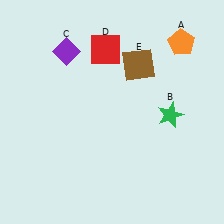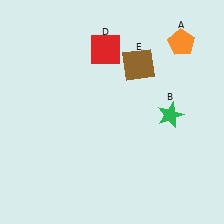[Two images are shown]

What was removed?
The purple diamond (C) was removed in Image 2.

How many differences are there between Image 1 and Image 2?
There is 1 difference between the two images.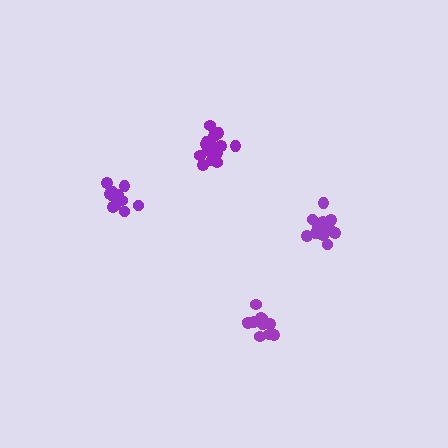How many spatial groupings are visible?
There are 4 spatial groupings.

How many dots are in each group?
Group 1: 14 dots, Group 2: 17 dots, Group 3: 11 dots, Group 4: 13 dots (55 total).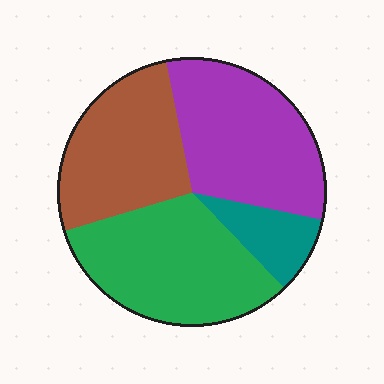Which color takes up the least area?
Teal, at roughly 10%.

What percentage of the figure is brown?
Brown covers roughly 25% of the figure.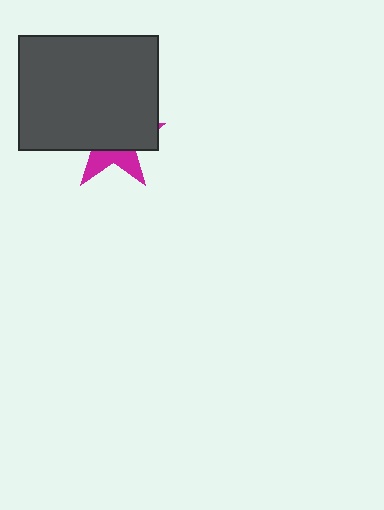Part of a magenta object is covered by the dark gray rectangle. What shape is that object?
It is a star.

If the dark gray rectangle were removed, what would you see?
You would see the complete magenta star.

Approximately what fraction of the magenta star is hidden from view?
Roughly 68% of the magenta star is hidden behind the dark gray rectangle.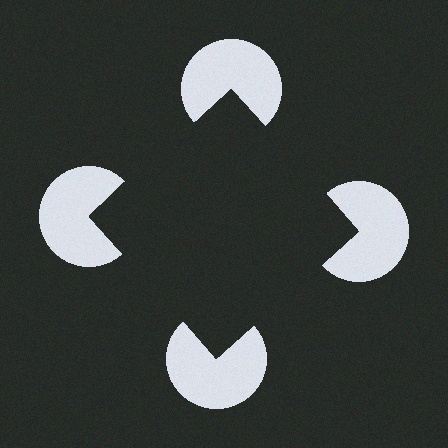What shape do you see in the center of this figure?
An illusory square — its edges are inferred from the aligned wedge cuts in the pac-man discs, not physically drawn.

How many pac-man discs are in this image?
There are 4 — one at each vertex of the illusory square.